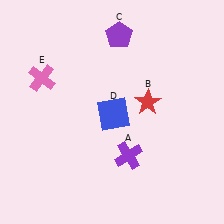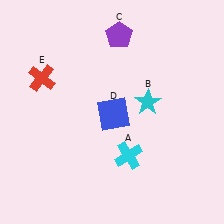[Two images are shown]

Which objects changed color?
A changed from purple to cyan. B changed from red to cyan. E changed from pink to red.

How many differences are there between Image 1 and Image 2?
There are 3 differences between the two images.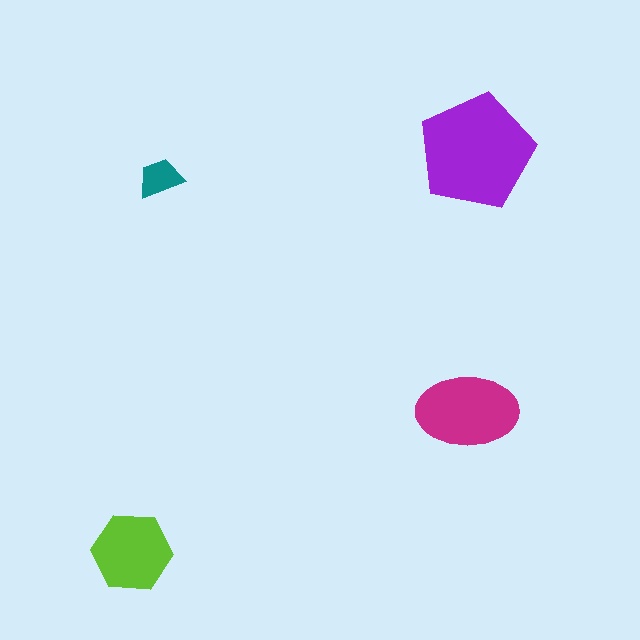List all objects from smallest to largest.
The teal trapezoid, the lime hexagon, the magenta ellipse, the purple pentagon.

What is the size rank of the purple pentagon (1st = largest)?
1st.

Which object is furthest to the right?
The purple pentagon is rightmost.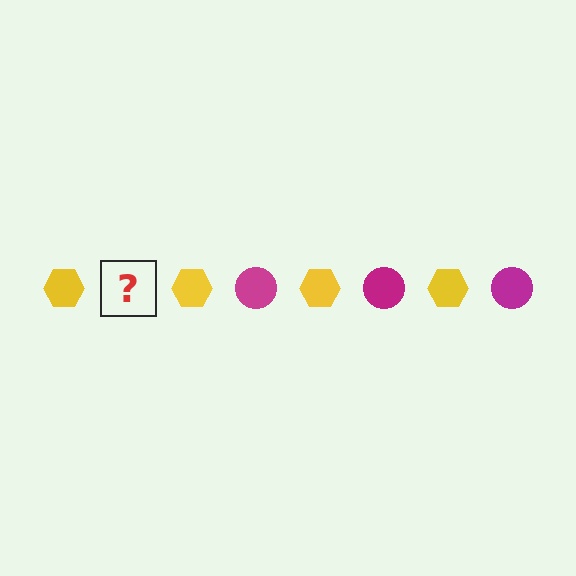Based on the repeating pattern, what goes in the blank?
The blank should be a magenta circle.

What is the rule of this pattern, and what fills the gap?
The rule is that the pattern alternates between yellow hexagon and magenta circle. The gap should be filled with a magenta circle.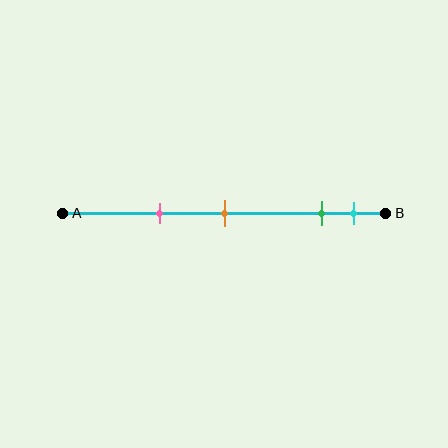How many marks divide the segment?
There are 4 marks dividing the segment.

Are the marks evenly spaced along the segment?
No, the marks are not evenly spaced.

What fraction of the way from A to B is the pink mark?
The pink mark is approximately 30% (0.3) of the way from A to B.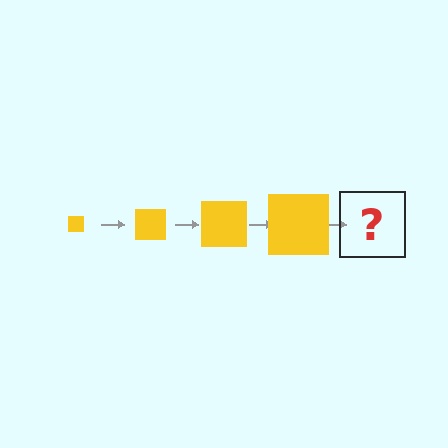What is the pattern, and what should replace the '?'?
The pattern is that the square gets progressively larger each step. The '?' should be a yellow square, larger than the previous one.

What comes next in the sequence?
The next element should be a yellow square, larger than the previous one.